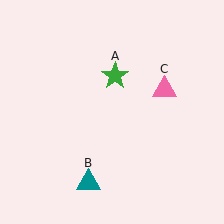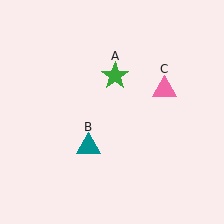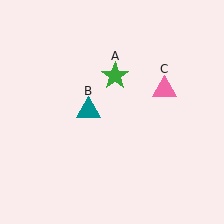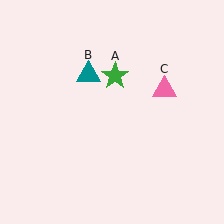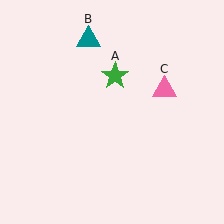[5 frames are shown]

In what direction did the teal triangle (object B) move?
The teal triangle (object B) moved up.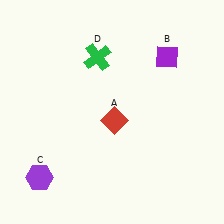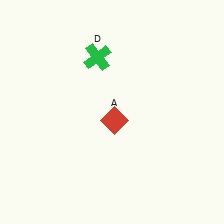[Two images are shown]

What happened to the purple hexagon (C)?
The purple hexagon (C) was removed in Image 2. It was in the bottom-left area of Image 1.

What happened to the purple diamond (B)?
The purple diamond (B) was removed in Image 2. It was in the top-right area of Image 1.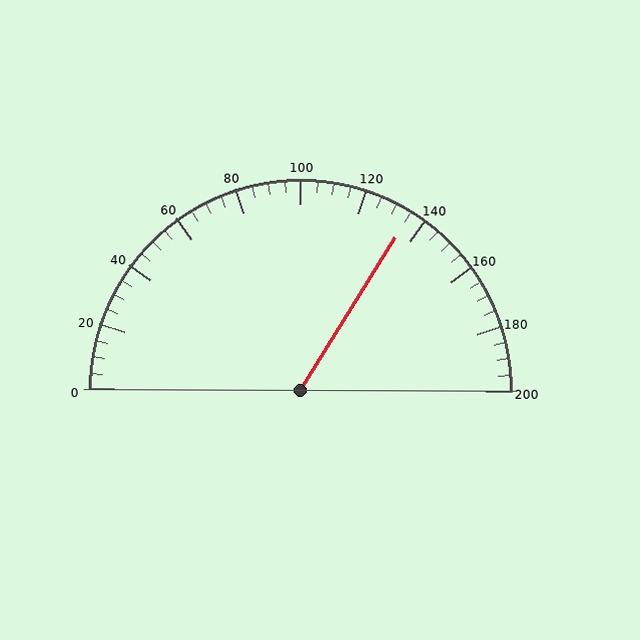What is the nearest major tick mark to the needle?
The nearest major tick mark is 140.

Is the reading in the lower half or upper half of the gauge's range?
The reading is in the upper half of the range (0 to 200).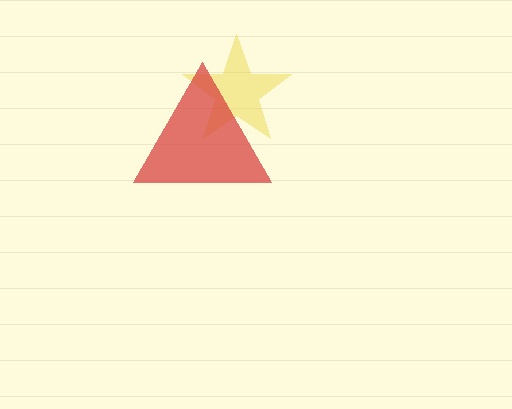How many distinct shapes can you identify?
There are 2 distinct shapes: a yellow star, a red triangle.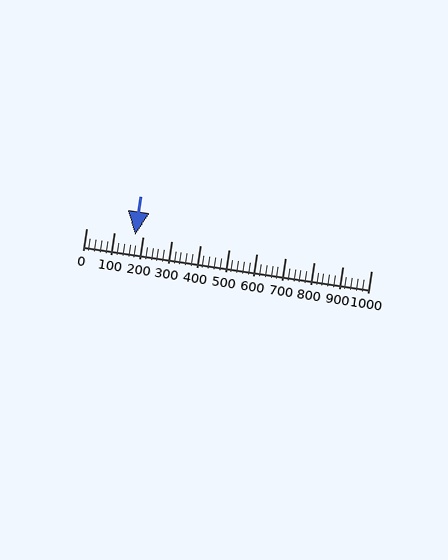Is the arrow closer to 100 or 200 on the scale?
The arrow is closer to 200.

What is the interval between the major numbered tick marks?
The major tick marks are spaced 100 units apart.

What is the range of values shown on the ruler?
The ruler shows values from 0 to 1000.